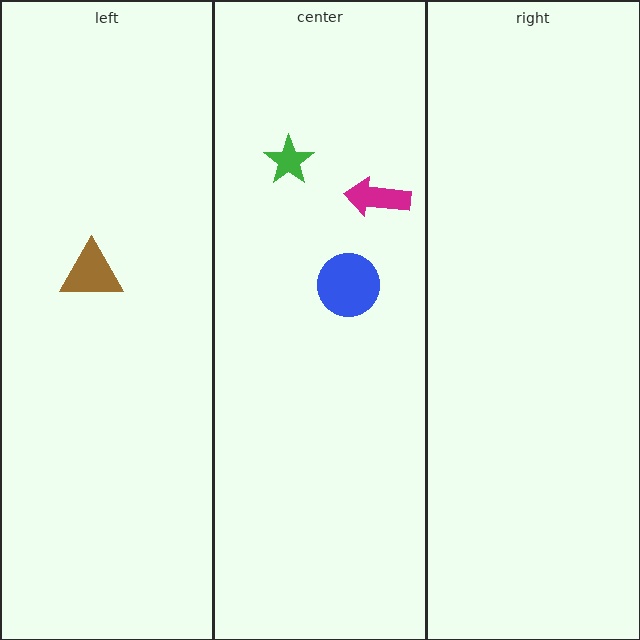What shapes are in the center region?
The blue circle, the magenta arrow, the green star.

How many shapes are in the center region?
3.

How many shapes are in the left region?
1.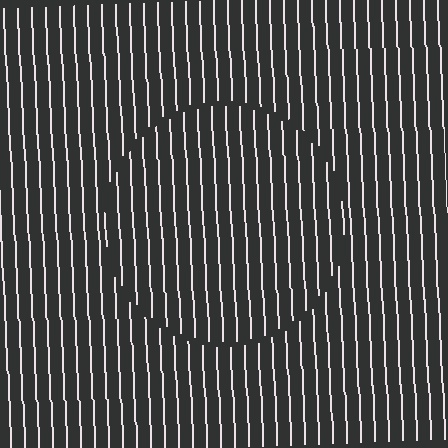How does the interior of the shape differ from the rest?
The interior of the shape contains the same grating, shifted by half a period — the contour is defined by the phase discontinuity where line-ends from the inner and outer gratings abut.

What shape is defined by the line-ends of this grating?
An illusory circle. The interior of the shape contains the same grating, shifted by half a period — the contour is defined by the phase discontinuity where line-ends from the inner and outer gratings abut.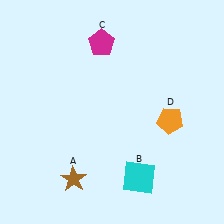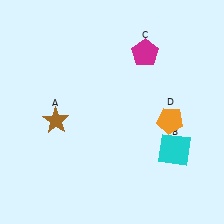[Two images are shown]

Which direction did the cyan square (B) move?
The cyan square (B) moved right.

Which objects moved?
The objects that moved are: the brown star (A), the cyan square (B), the magenta pentagon (C).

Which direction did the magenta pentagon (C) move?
The magenta pentagon (C) moved right.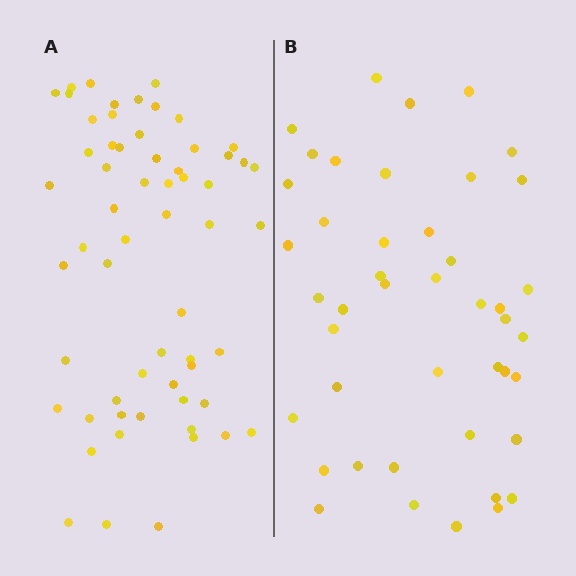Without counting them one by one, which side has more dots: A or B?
Region A (the left region) has more dots.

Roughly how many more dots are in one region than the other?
Region A has approximately 15 more dots than region B.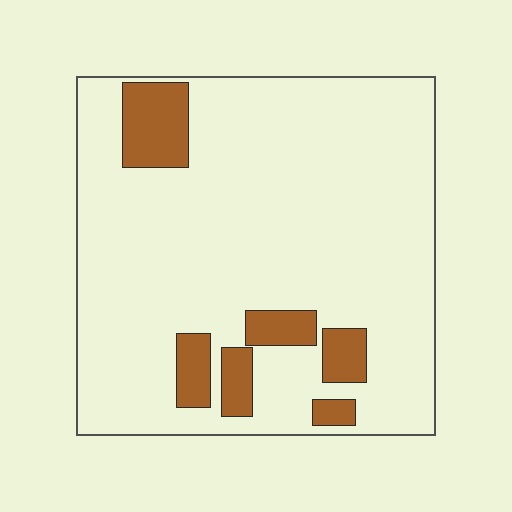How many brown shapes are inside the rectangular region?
6.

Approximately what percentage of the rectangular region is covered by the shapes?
Approximately 15%.